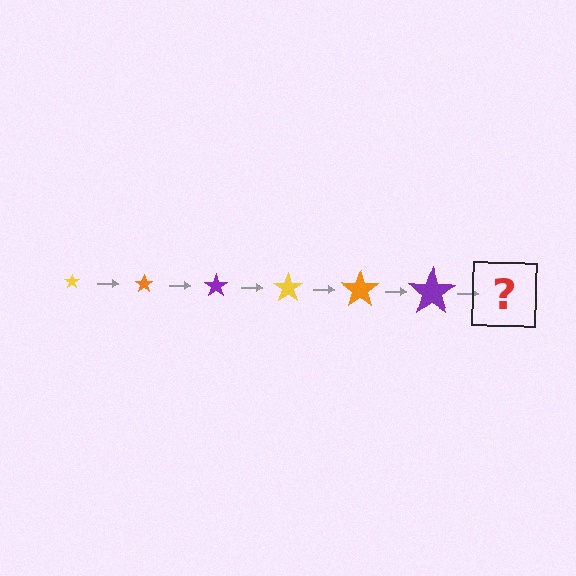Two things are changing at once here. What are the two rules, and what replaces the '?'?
The two rules are that the star grows larger each step and the color cycles through yellow, orange, and purple. The '?' should be a yellow star, larger than the previous one.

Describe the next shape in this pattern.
It should be a yellow star, larger than the previous one.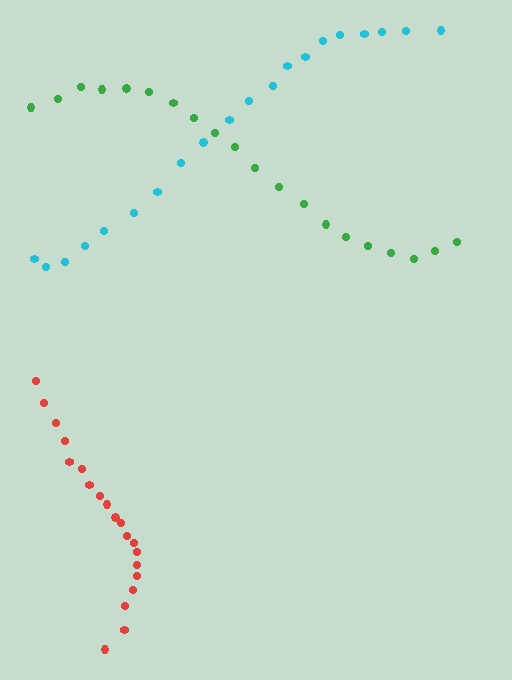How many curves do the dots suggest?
There are 3 distinct paths.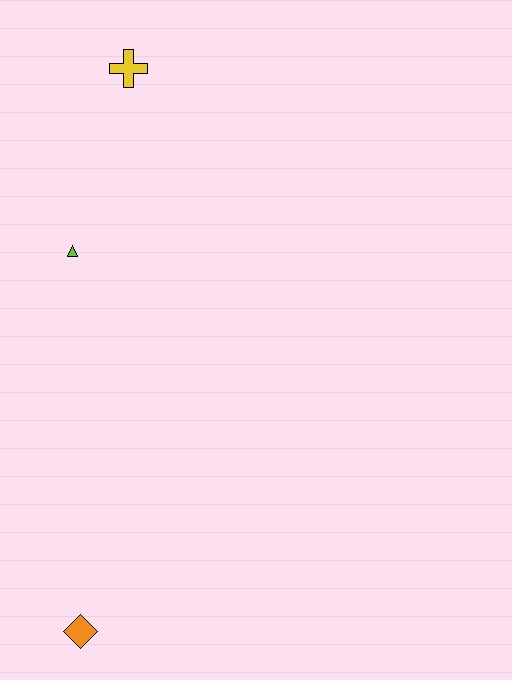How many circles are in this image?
There are no circles.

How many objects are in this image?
There are 3 objects.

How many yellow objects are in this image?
There is 1 yellow object.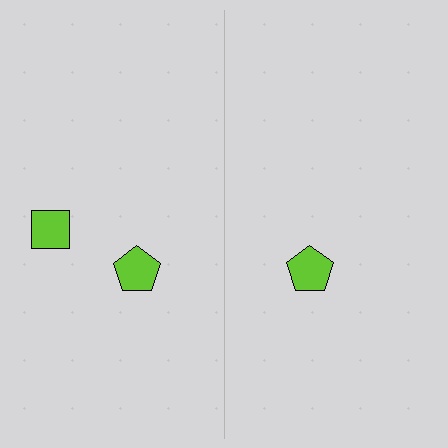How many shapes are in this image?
There are 3 shapes in this image.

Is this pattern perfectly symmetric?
No, the pattern is not perfectly symmetric. A lime square is missing from the right side.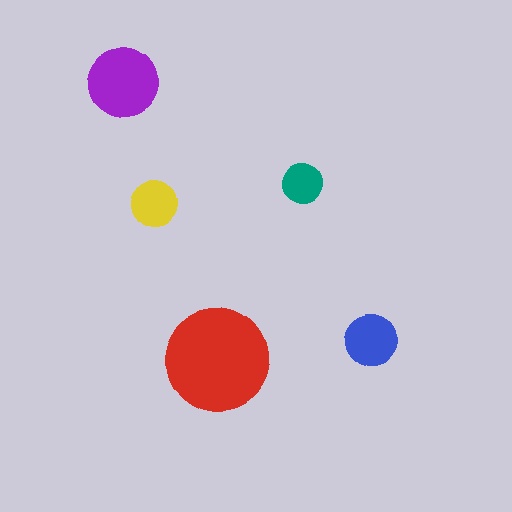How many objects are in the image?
There are 5 objects in the image.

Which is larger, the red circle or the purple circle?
The red one.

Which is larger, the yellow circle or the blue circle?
The blue one.